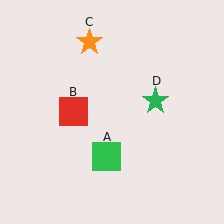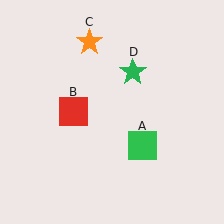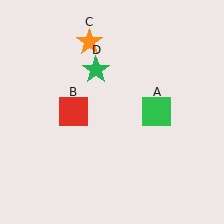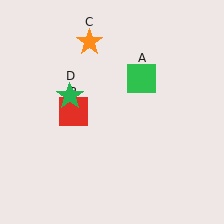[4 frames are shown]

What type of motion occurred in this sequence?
The green square (object A), green star (object D) rotated counterclockwise around the center of the scene.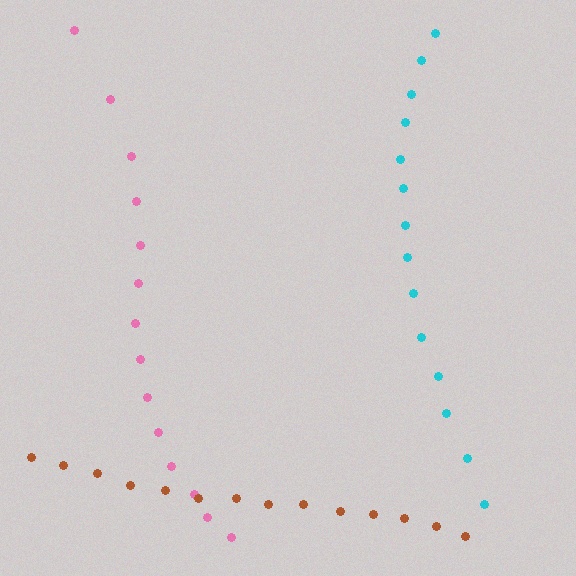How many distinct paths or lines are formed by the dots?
There are 3 distinct paths.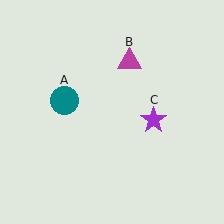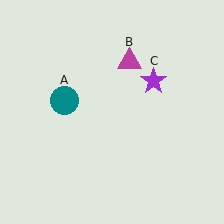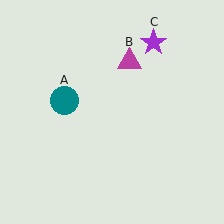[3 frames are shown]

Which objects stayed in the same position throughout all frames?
Teal circle (object A) and magenta triangle (object B) remained stationary.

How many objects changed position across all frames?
1 object changed position: purple star (object C).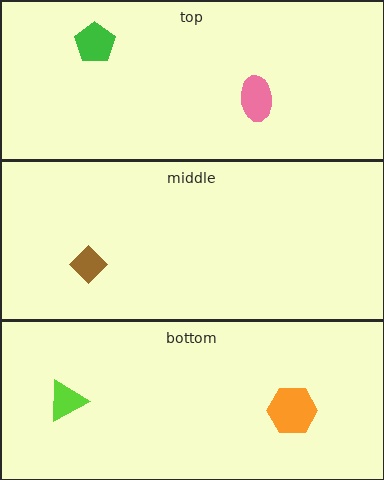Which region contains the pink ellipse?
The top region.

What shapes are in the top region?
The green pentagon, the pink ellipse.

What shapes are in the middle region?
The brown diamond.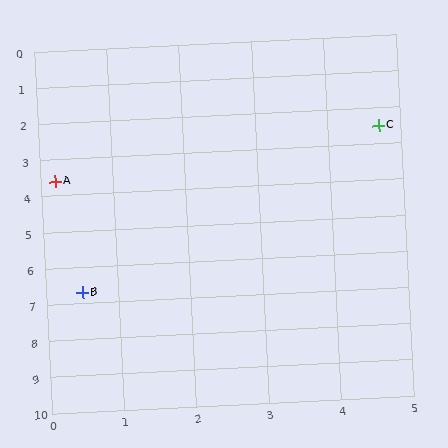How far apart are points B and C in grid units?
Points B and C are about 5.9 grid units apart.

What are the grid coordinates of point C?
Point C is at approximately (4.7, 2.5).